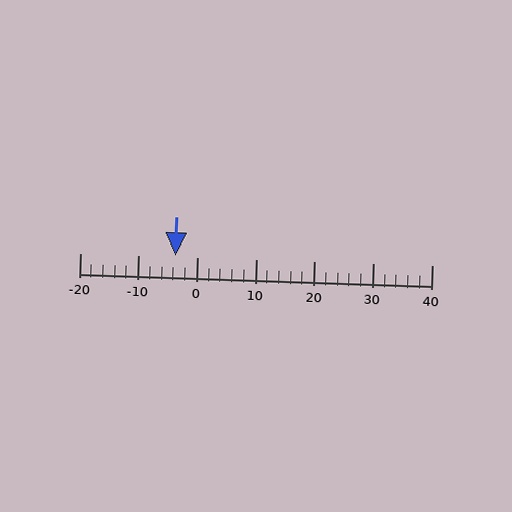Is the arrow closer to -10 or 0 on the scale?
The arrow is closer to 0.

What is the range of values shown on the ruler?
The ruler shows values from -20 to 40.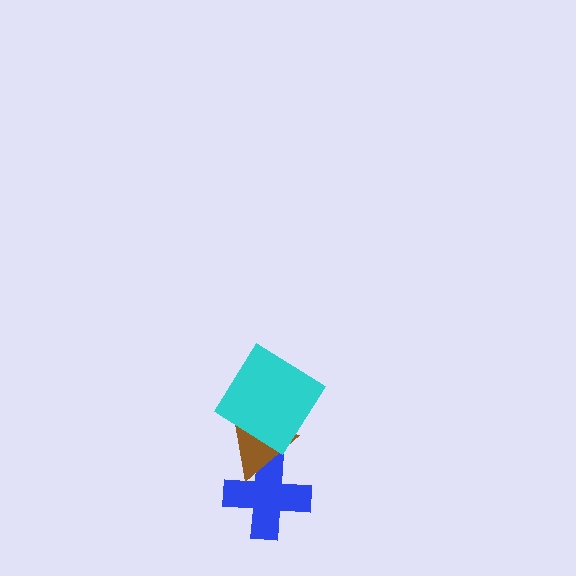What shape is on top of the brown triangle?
The cyan diamond is on top of the brown triangle.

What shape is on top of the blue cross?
The brown triangle is on top of the blue cross.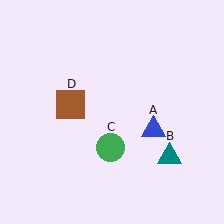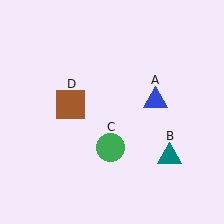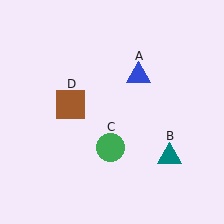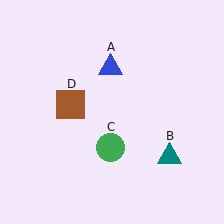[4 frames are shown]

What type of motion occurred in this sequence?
The blue triangle (object A) rotated counterclockwise around the center of the scene.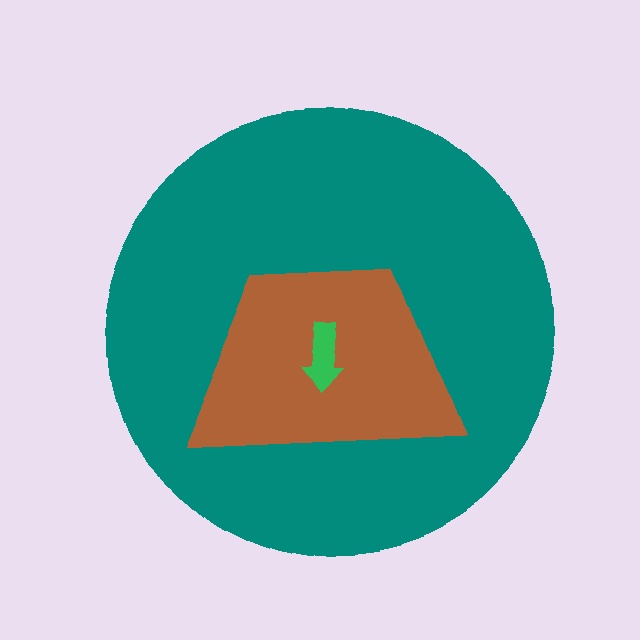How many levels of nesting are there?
3.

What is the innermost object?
The green arrow.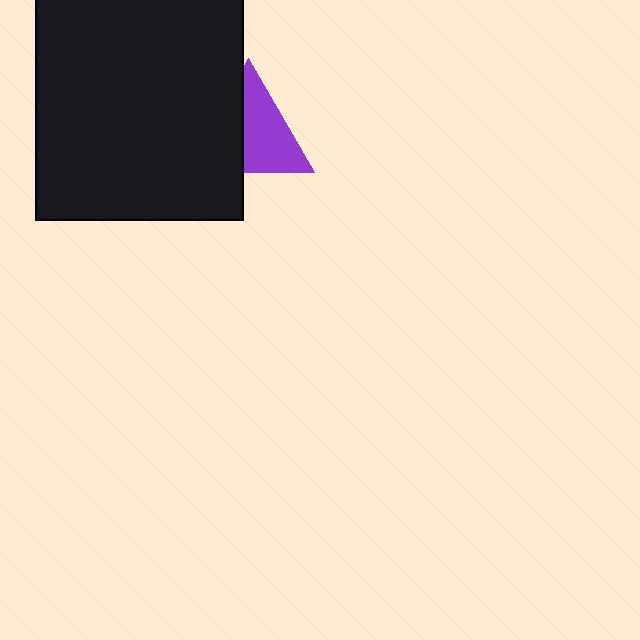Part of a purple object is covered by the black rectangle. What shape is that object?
It is a triangle.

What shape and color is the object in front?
The object in front is a black rectangle.